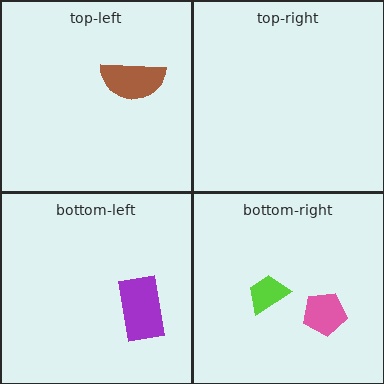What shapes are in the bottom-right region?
The pink pentagon, the lime trapezoid.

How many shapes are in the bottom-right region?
2.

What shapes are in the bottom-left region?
The purple rectangle.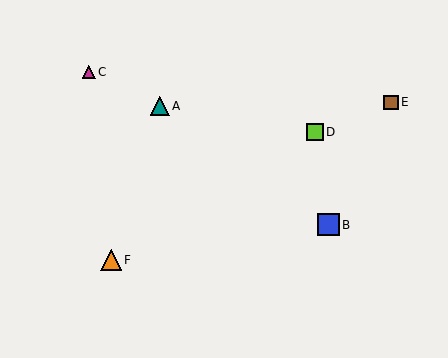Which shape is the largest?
The blue square (labeled B) is the largest.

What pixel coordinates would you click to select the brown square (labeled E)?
Click at (391, 102) to select the brown square E.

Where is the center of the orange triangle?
The center of the orange triangle is at (111, 260).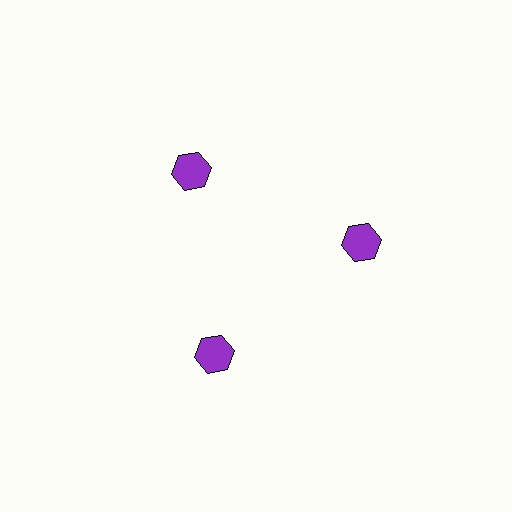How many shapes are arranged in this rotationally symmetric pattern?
There are 3 shapes, arranged in 3 groups of 1.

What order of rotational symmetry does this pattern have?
This pattern has 3-fold rotational symmetry.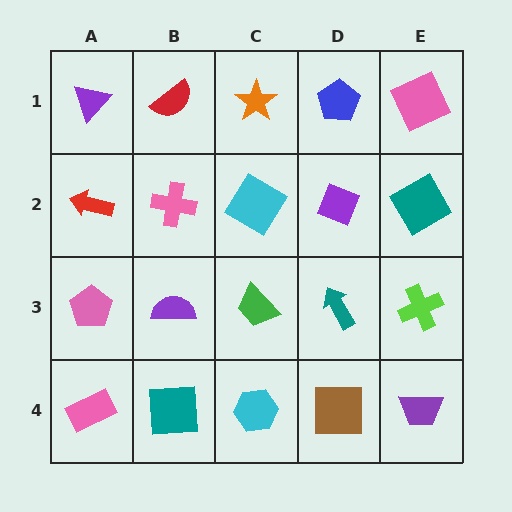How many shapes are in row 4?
5 shapes.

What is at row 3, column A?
A pink pentagon.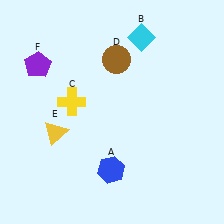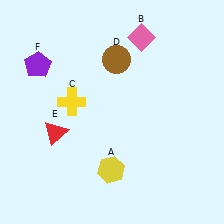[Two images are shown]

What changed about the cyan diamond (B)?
In Image 1, B is cyan. In Image 2, it changed to pink.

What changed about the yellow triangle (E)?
In Image 1, E is yellow. In Image 2, it changed to red.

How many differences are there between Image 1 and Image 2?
There are 3 differences between the two images.